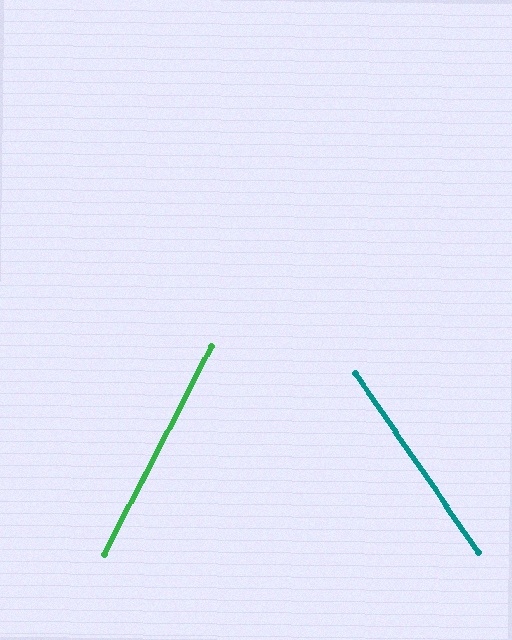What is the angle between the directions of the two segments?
Approximately 62 degrees.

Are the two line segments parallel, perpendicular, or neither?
Neither parallel nor perpendicular — they differ by about 62°.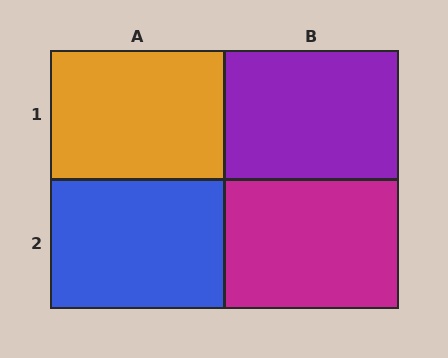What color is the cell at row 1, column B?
Purple.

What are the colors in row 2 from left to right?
Blue, magenta.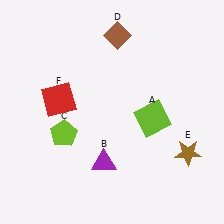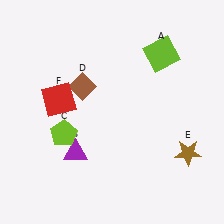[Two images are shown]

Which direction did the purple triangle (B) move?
The purple triangle (B) moved left.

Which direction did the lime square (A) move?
The lime square (A) moved up.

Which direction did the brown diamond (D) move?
The brown diamond (D) moved down.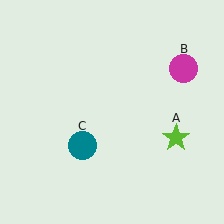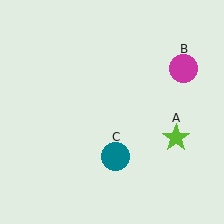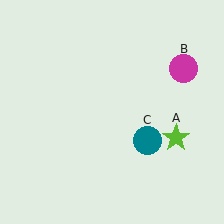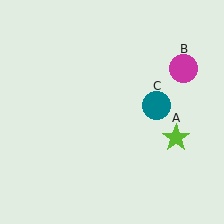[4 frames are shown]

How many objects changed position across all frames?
1 object changed position: teal circle (object C).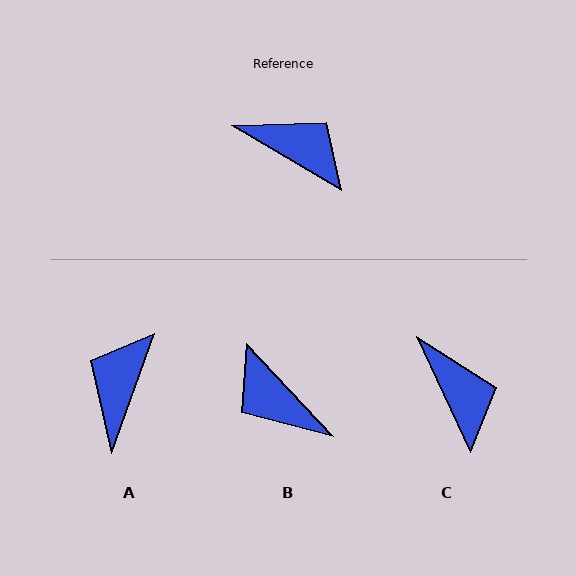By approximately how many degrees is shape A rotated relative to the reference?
Approximately 101 degrees counter-clockwise.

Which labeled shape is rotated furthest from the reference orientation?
B, about 164 degrees away.